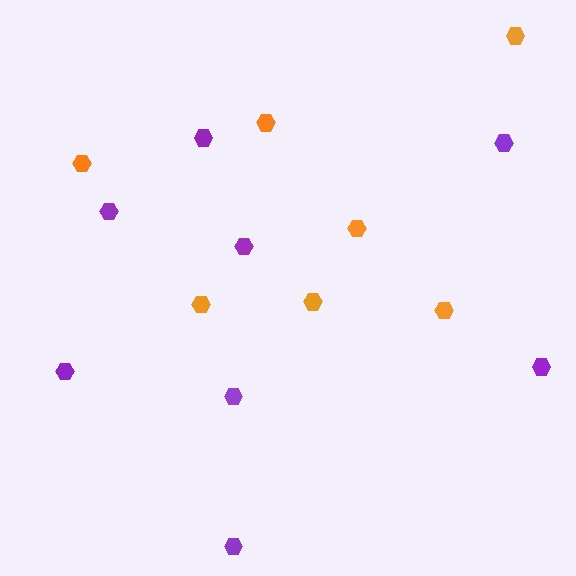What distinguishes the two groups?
There are 2 groups: one group of orange hexagons (7) and one group of purple hexagons (8).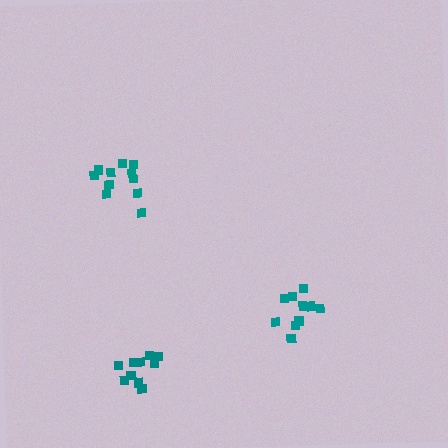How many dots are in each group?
Group 1: 11 dots, Group 2: 10 dots, Group 3: 11 dots (32 total).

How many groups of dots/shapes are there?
There are 3 groups.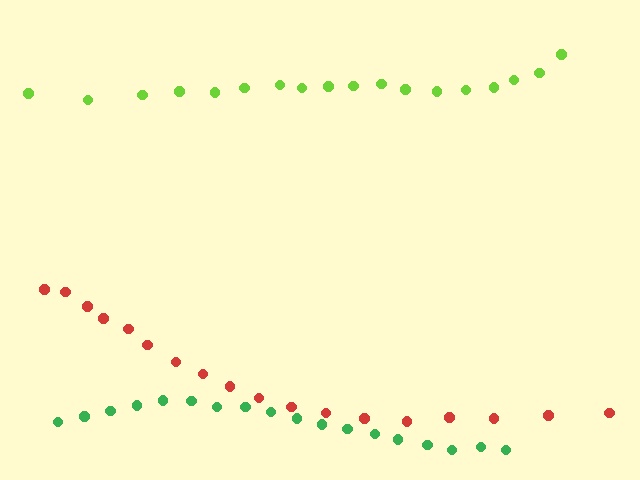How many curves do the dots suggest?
There are 3 distinct paths.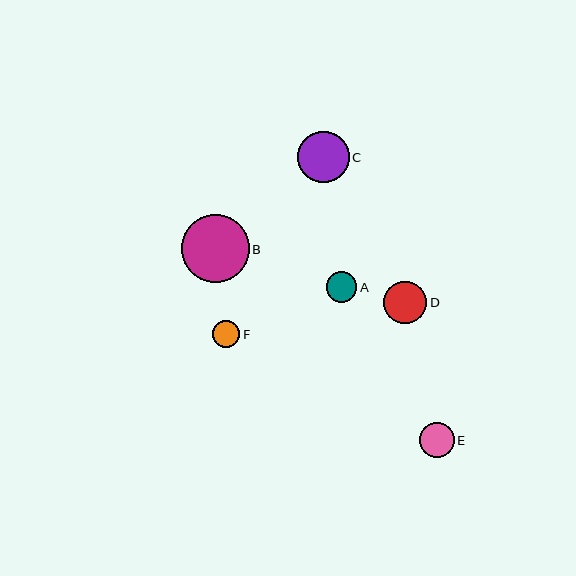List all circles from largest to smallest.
From largest to smallest: B, C, D, E, A, F.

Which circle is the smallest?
Circle F is the smallest with a size of approximately 28 pixels.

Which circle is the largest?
Circle B is the largest with a size of approximately 68 pixels.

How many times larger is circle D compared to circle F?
Circle D is approximately 1.6 times the size of circle F.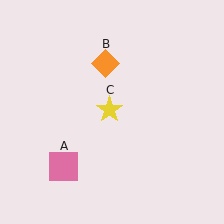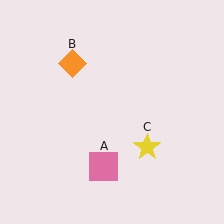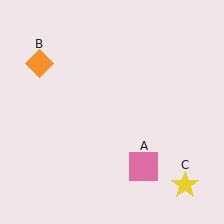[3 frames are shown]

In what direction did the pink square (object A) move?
The pink square (object A) moved right.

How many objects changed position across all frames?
3 objects changed position: pink square (object A), orange diamond (object B), yellow star (object C).